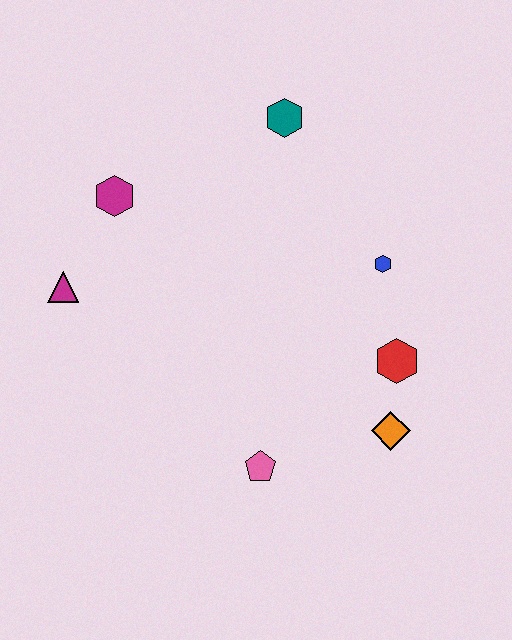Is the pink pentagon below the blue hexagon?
Yes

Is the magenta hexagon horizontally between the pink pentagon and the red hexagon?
No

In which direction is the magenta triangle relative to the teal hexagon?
The magenta triangle is to the left of the teal hexagon.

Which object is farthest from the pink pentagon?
The teal hexagon is farthest from the pink pentagon.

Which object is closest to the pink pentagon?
The orange diamond is closest to the pink pentagon.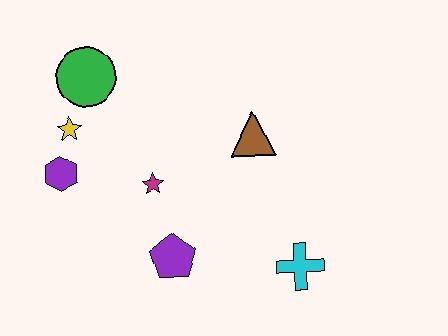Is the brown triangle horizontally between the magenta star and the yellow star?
No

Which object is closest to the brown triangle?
The magenta star is closest to the brown triangle.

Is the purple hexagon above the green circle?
No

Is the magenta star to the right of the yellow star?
Yes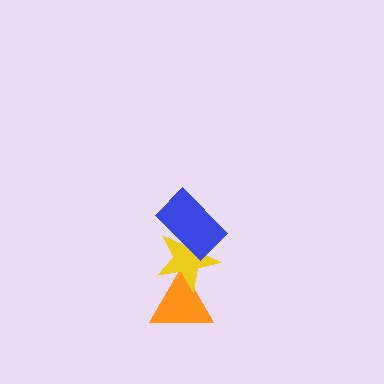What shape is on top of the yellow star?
The blue rectangle is on top of the yellow star.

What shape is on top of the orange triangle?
The yellow star is on top of the orange triangle.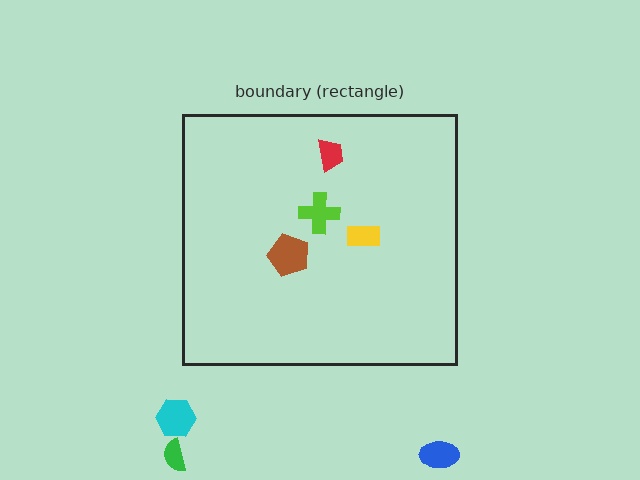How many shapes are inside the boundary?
4 inside, 3 outside.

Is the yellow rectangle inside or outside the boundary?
Inside.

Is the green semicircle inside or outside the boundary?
Outside.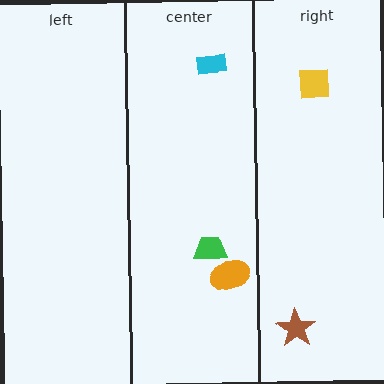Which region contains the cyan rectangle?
The center region.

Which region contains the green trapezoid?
The center region.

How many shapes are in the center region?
3.